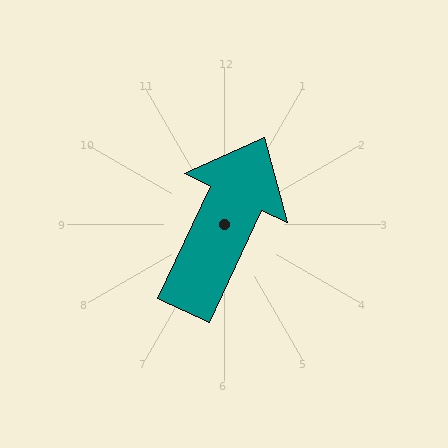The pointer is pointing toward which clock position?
Roughly 1 o'clock.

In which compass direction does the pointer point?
Northeast.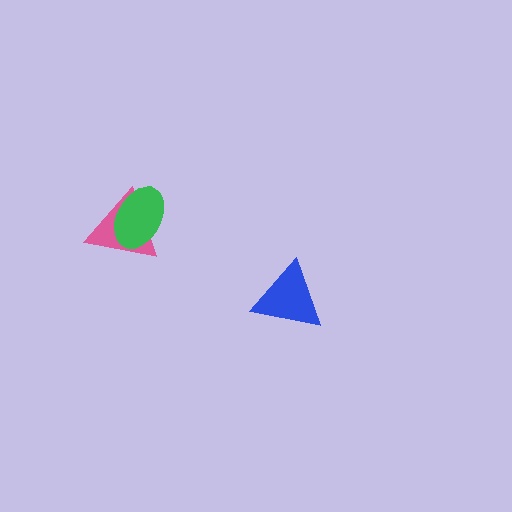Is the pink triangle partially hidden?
Yes, it is partially covered by another shape.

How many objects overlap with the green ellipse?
1 object overlaps with the green ellipse.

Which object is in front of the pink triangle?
The green ellipse is in front of the pink triangle.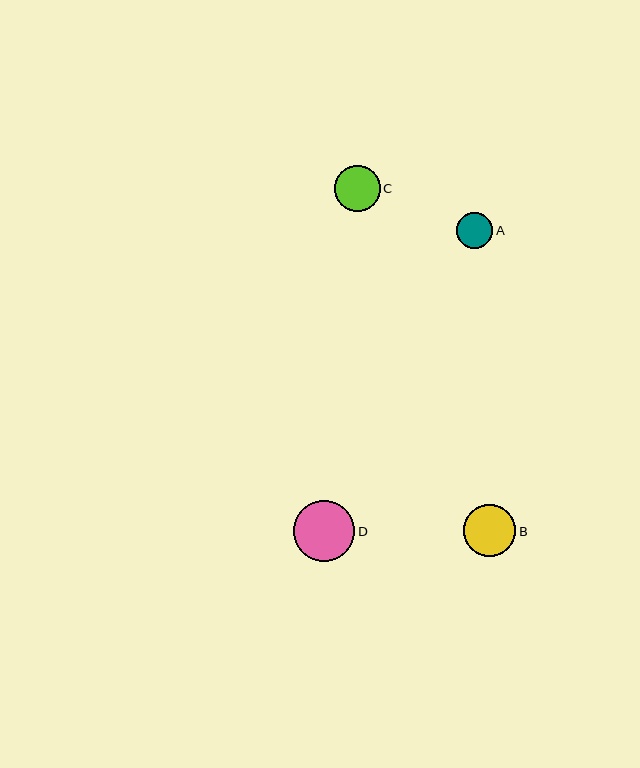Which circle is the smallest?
Circle A is the smallest with a size of approximately 36 pixels.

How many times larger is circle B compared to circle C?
Circle B is approximately 1.1 times the size of circle C.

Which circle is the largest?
Circle D is the largest with a size of approximately 61 pixels.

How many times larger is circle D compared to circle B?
Circle D is approximately 1.2 times the size of circle B.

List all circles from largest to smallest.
From largest to smallest: D, B, C, A.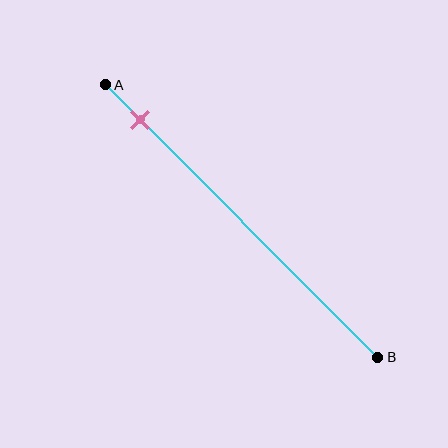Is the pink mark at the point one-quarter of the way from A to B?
No, the mark is at about 15% from A, not at the 25% one-quarter point.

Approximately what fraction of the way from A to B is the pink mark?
The pink mark is approximately 15% of the way from A to B.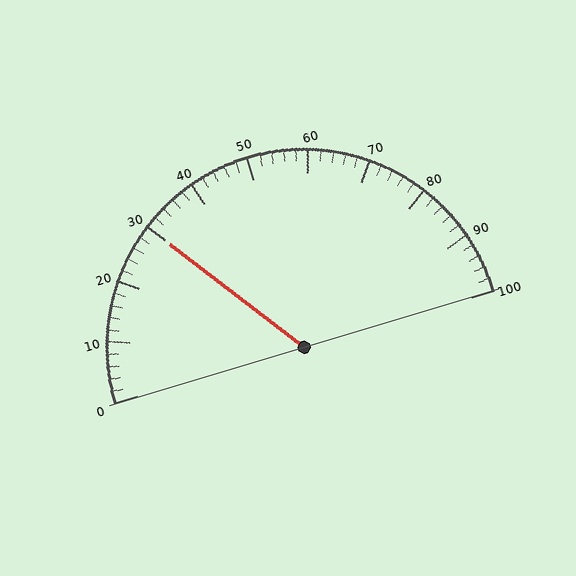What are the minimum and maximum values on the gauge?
The gauge ranges from 0 to 100.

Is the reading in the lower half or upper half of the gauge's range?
The reading is in the lower half of the range (0 to 100).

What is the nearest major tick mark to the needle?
The nearest major tick mark is 30.